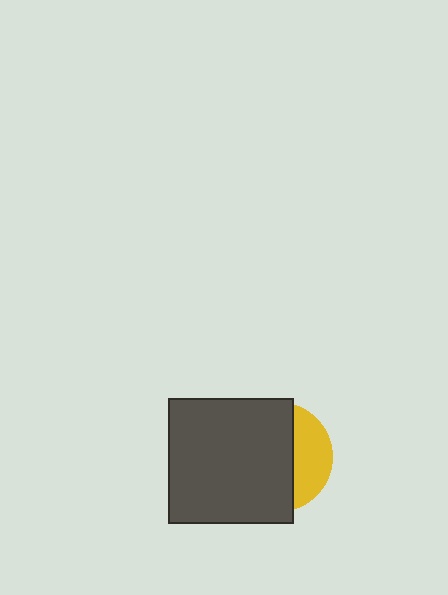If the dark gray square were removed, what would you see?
You would see the complete yellow circle.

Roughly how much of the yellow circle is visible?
A small part of it is visible (roughly 32%).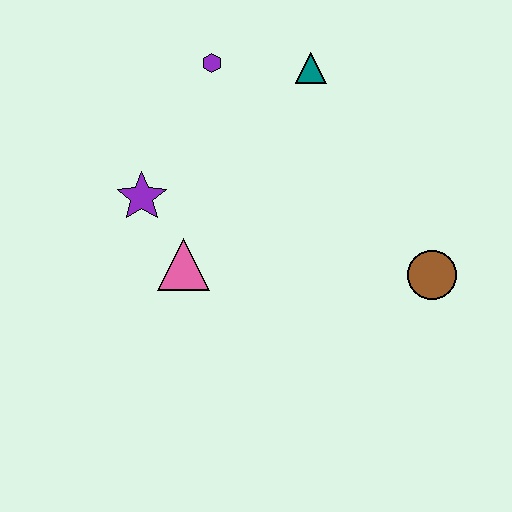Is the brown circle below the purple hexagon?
Yes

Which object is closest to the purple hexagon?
The teal triangle is closest to the purple hexagon.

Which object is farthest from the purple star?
The brown circle is farthest from the purple star.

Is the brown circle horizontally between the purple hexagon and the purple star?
No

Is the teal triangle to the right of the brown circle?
No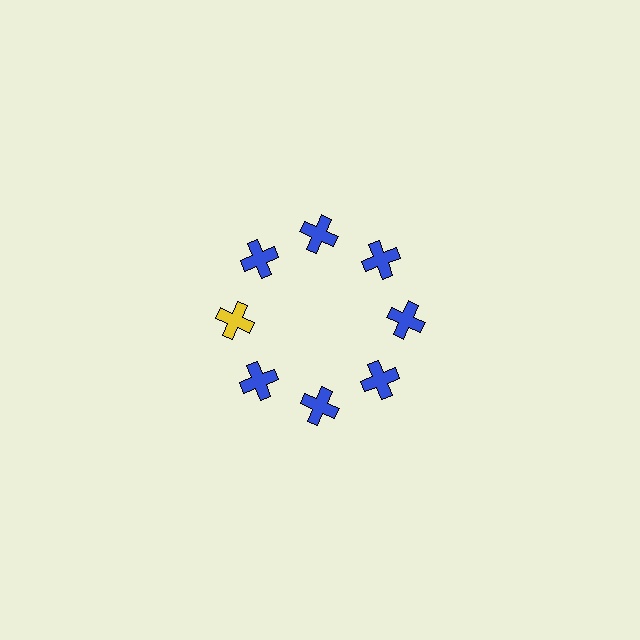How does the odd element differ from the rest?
It has a different color: yellow instead of blue.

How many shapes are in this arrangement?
There are 8 shapes arranged in a ring pattern.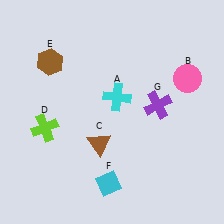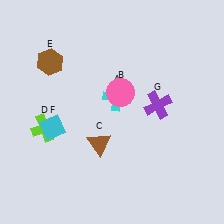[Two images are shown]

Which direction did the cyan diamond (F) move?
The cyan diamond (F) moved up.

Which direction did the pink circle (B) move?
The pink circle (B) moved left.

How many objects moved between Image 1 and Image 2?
2 objects moved between the two images.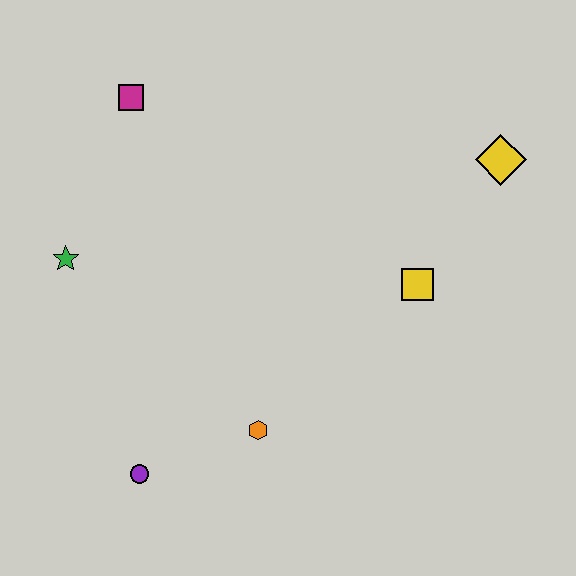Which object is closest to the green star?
The magenta square is closest to the green star.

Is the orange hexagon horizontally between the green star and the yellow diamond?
Yes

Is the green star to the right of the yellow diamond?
No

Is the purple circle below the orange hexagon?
Yes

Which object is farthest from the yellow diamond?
The purple circle is farthest from the yellow diamond.